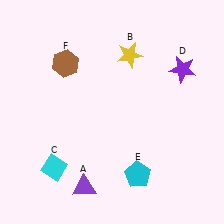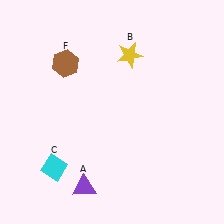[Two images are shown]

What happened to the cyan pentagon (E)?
The cyan pentagon (E) was removed in Image 2. It was in the bottom-right area of Image 1.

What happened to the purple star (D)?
The purple star (D) was removed in Image 2. It was in the top-right area of Image 1.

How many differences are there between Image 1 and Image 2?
There are 2 differences between the two images.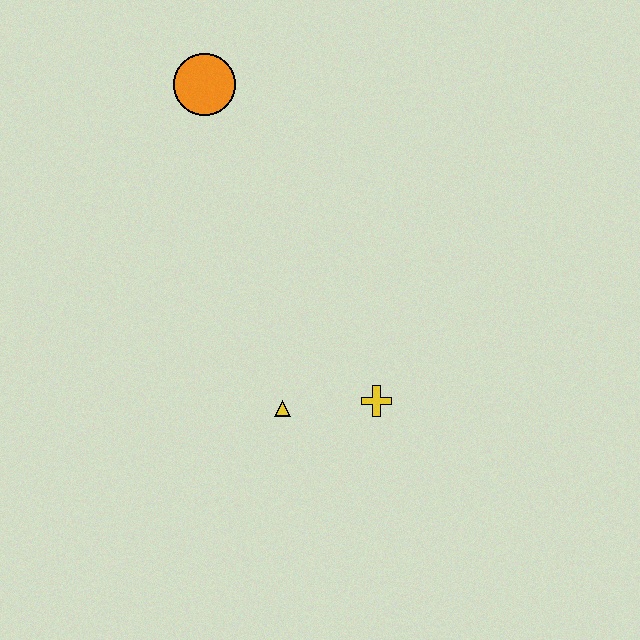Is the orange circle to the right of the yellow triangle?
No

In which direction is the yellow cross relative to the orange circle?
The yellow cross is below the orange circle.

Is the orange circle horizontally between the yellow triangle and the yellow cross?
No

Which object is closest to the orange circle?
The yellow triangle is closest to the orange circle.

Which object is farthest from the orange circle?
The yellow cross is farthest from the orange circle.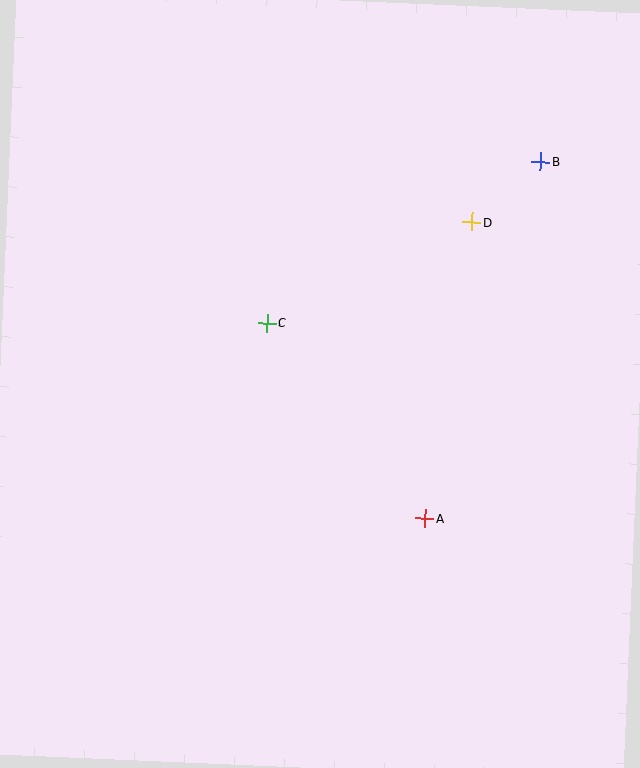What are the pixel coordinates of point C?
Point C is at (267, 323).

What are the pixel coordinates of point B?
Point B is at (541, 162).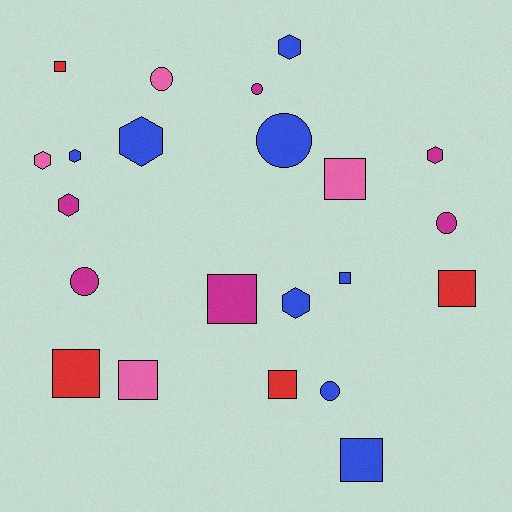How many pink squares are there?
There are 2 pink squares.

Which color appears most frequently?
Blue, with 8 objects.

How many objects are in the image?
There are 22 objects.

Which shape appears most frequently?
Square, with 9 objects.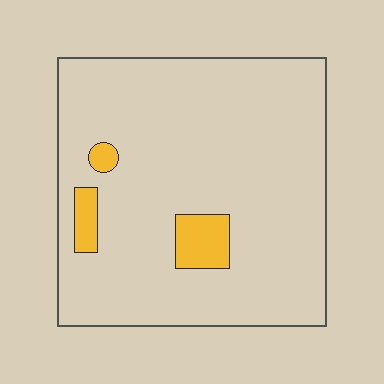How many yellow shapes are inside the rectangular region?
3.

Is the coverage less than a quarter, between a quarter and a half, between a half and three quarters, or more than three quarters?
Less than a quarter.